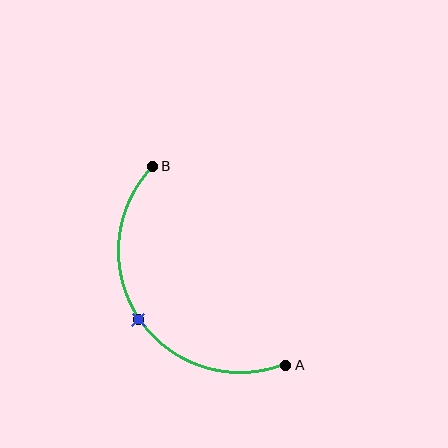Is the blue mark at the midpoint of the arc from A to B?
Yes. The blue mark lies on the arc at equal arc-length from both A and B — it is the arc midpoint.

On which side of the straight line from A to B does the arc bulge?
The arc bulges below and to the left of the straight line connecting A and B.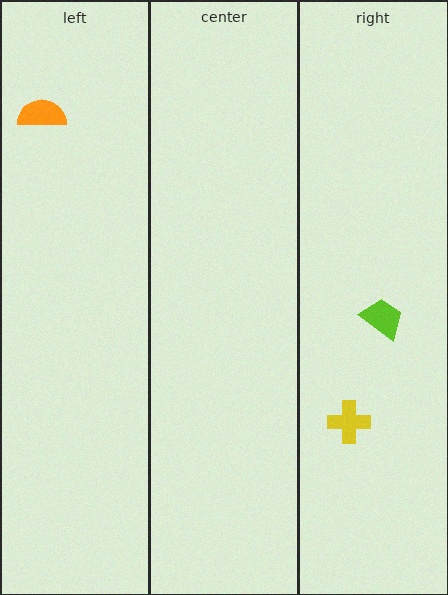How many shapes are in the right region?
2.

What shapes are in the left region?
The orange semicircle.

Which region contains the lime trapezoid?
The right region.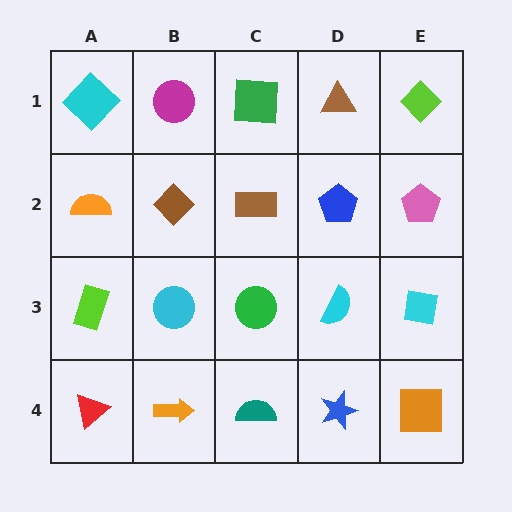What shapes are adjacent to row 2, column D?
A brown triangle (row 1, column D), a cyan semicircle (row 3, column D), a brown rectangle (row 2, column C), a pink pentagon (row 2, column E).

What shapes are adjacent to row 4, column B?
A cyan circle (row 3, column B), a red triangle (row 4, column A), a teal semicircle (row 4, column C).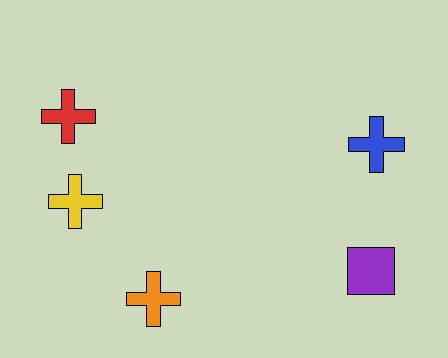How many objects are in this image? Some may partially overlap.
There are 5 objects.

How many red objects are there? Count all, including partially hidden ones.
There is 1 red object.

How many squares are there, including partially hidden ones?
There is 1 square.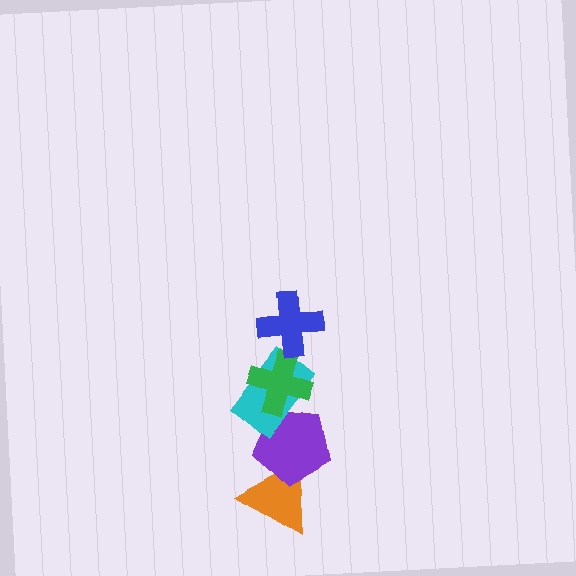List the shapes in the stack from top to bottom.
From top to bottom: the blue cross, the green cross, the cyan rectangle, the purple pentagon, the orange triangle.